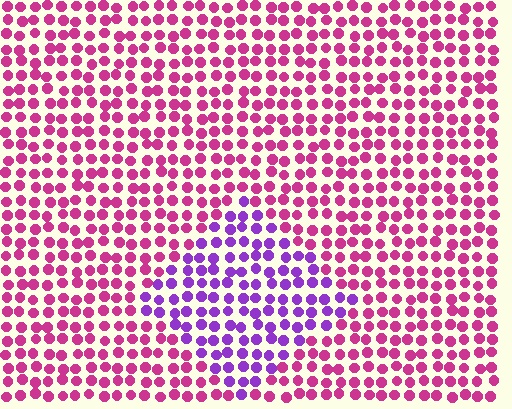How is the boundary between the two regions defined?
The boundary is defined purely by a slight shift in hue (about 47 degrees). Spacing, size, and orientation are identical on both sides.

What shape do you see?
I see a diamond.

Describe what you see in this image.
The image is filled with small magenta elements in a uniform arrangement. A diamond-shaped region is visible where the elements are tinted to a slightly different hue, forming a subtle color boundary.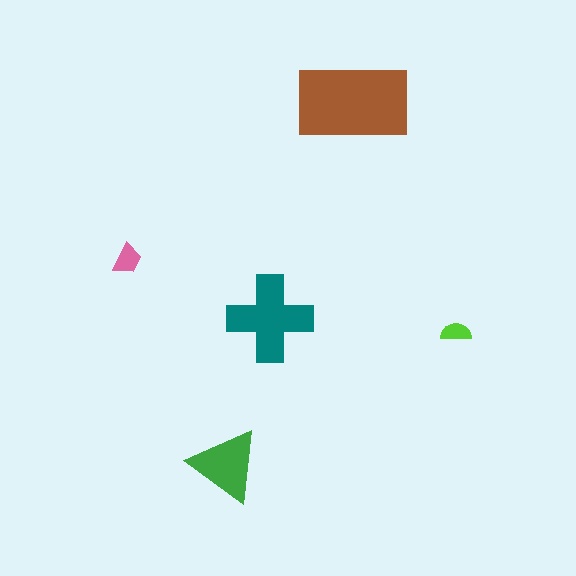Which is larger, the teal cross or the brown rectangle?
The brown rectangle.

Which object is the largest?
The brown rectangle.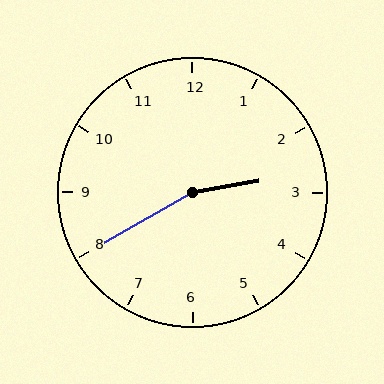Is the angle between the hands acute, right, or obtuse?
It is obtuse.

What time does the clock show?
2:40.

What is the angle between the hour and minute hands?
Approximately 160 degrees.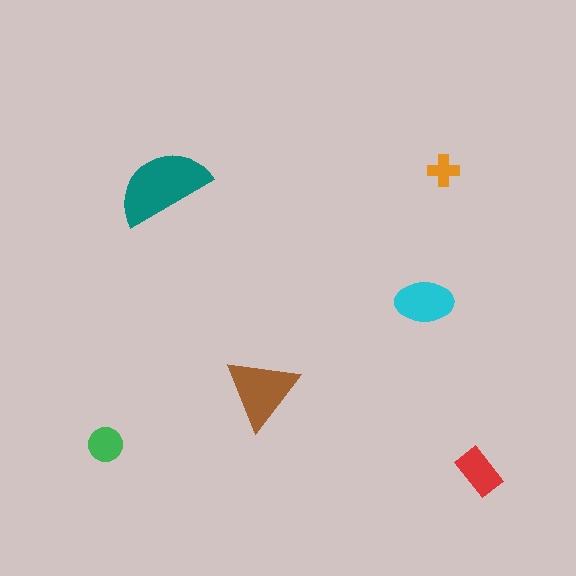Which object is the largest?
The teal semicircle.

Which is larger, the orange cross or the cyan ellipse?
The cyan ellipse.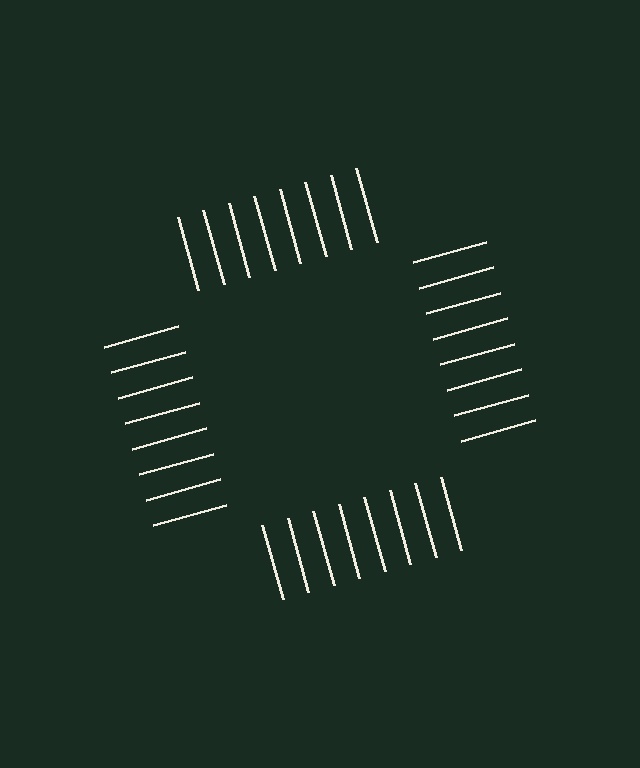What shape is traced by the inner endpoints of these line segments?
An illusory square — the line segments terminate on its edges but no continuous stroke is drawn.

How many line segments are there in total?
32 — 8 along each of the 4 edges.